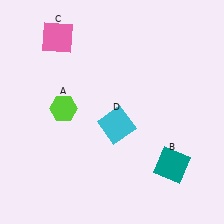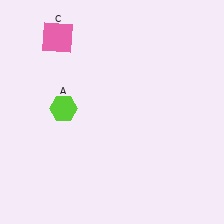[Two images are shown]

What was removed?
The cyan square (D), the teal square (B) were removed in Image 2.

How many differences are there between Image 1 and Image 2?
There are 2 differences between the two images.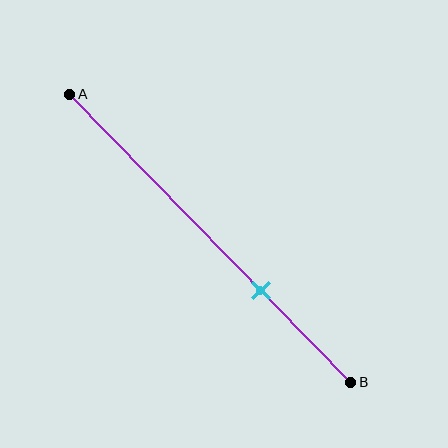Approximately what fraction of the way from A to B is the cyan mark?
The cyan mark is approximately 70% of the way from A to B.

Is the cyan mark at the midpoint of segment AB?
No, the mark is at about 70% from A, not at the 50% midpoint.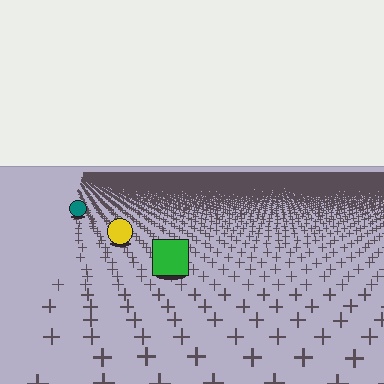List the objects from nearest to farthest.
From nearest to farthest: the green square, the yellow circle, the teal circle.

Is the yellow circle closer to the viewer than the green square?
No. The green square is closer — you can tell from the texture gradient: the ground texture is coarser near it.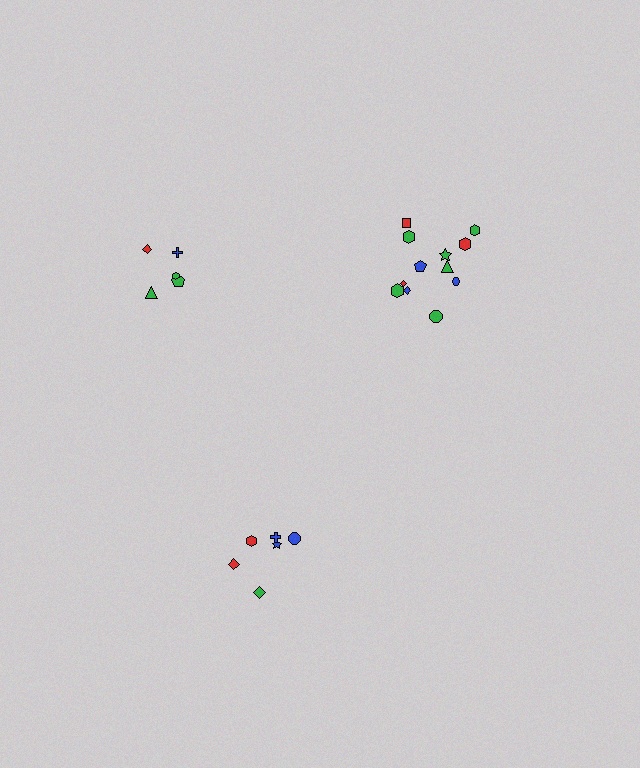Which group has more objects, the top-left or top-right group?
The top-right group.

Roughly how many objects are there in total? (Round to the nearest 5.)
Roughly 25 objects in total.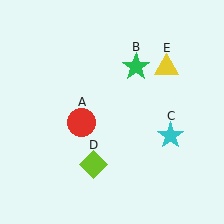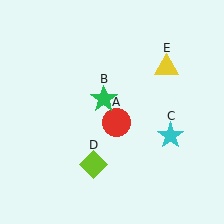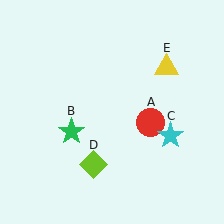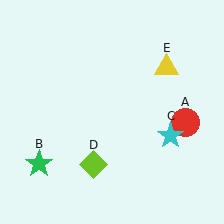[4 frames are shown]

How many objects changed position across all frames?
2 objects changed position: red circle (object A), green star (object B).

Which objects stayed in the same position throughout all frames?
Cyan star (object C) and lime diamond (object D) and yellow triangle (object E) remained stationary.